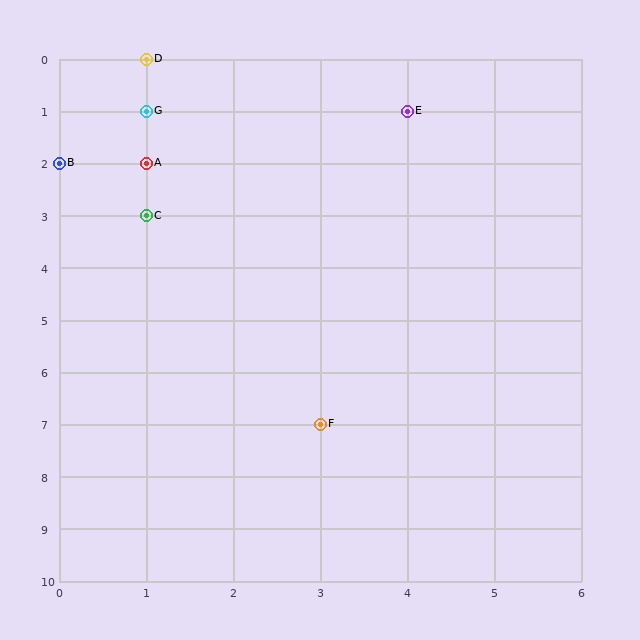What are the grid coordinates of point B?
Point B is at grid coordinates (0, 2).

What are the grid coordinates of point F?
Point F is at grid coordinates (3, 7).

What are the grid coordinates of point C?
Point C is at grid coordinates (1, 3).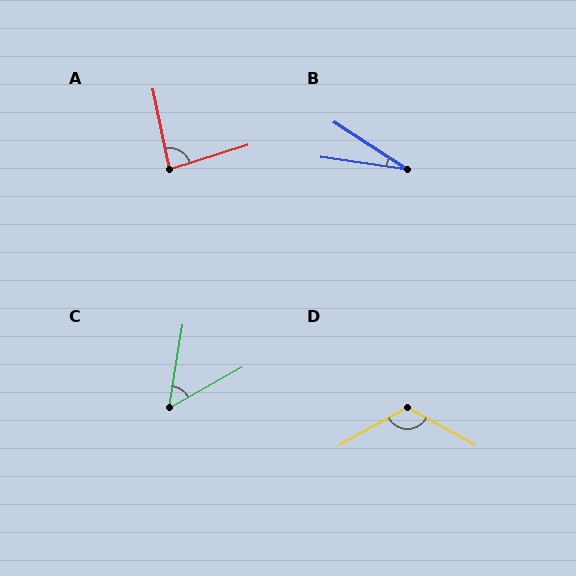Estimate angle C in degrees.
Approximately 52 degrees.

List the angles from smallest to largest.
B (25°), C (52°), A (84°), D (122°).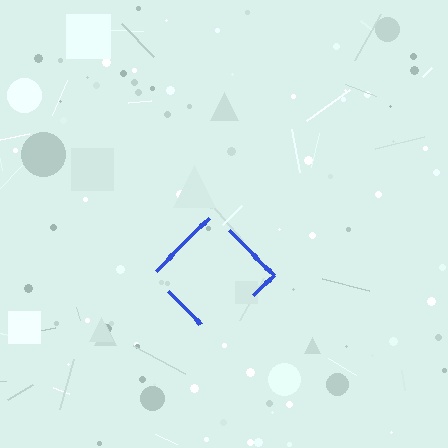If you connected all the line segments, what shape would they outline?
They would outline a diamond.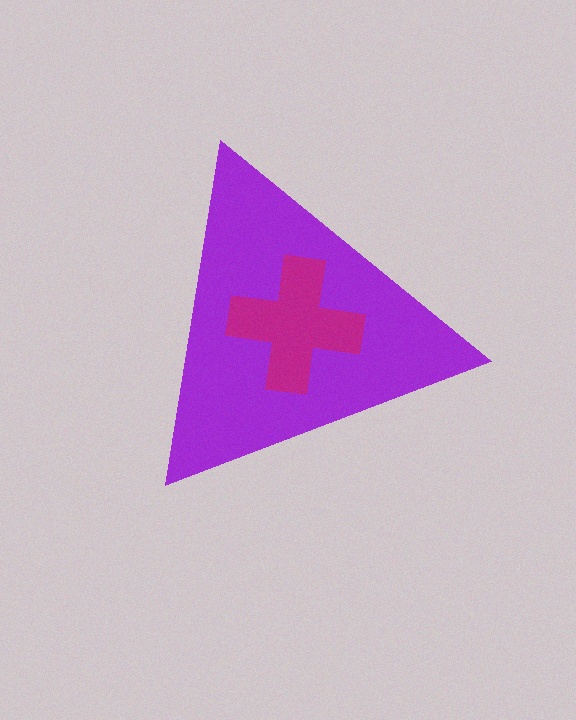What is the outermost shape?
The purple triangle.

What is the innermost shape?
The magenta cross.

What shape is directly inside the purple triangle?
The magenta cross.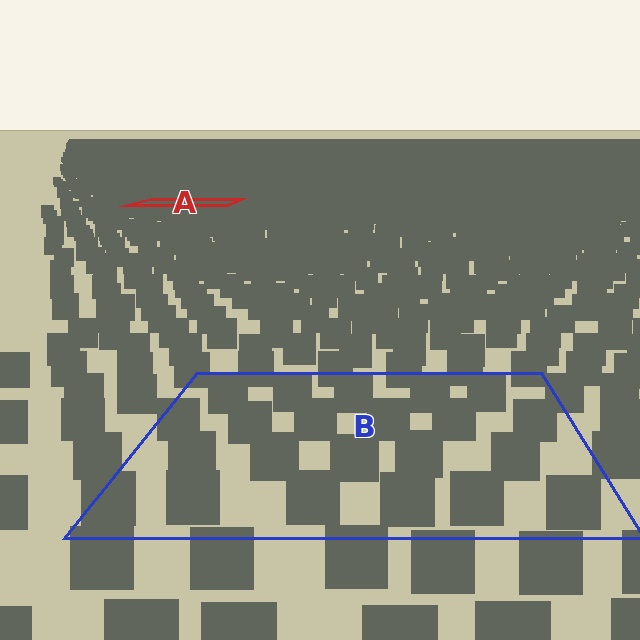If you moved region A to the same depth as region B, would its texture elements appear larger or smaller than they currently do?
They would appear larger. At a closer depth, the same texture elements are projected at a bigger on-screen size.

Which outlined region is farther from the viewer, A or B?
Region A is farther from the viewer — the texture elements inside it appear smaller and more densely packed.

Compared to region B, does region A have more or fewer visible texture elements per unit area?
Region A has more texture elements per unit area — they are packed more densely because it is farther away.